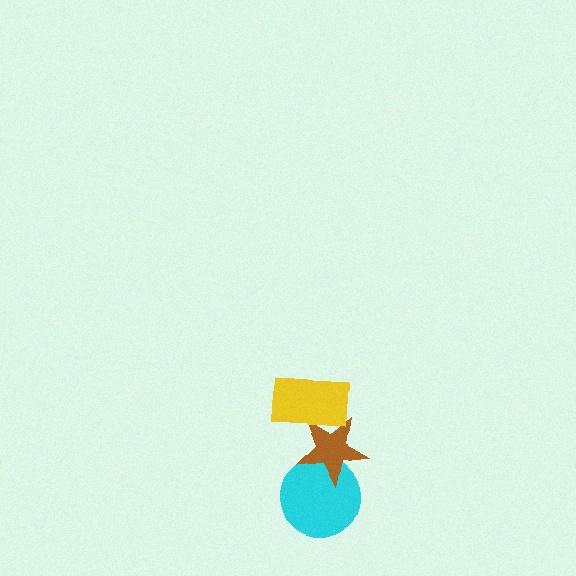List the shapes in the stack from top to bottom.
From top to bottom: the yellow rectangle, the brown star, the cyan circle.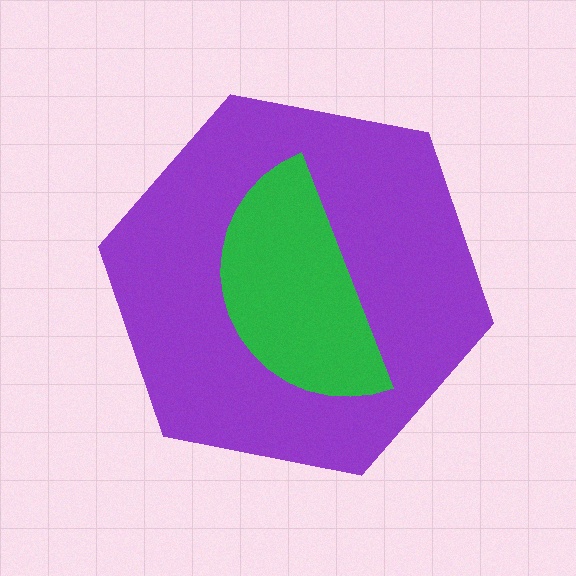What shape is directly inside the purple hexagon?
The green semicircle.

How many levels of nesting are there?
2.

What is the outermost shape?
The purple hexagon.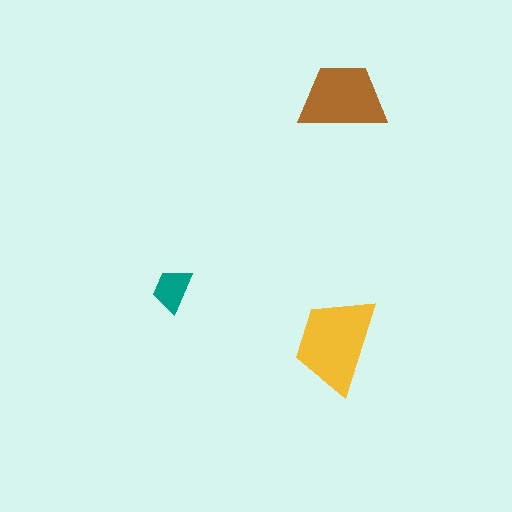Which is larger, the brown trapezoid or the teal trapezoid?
The brown one.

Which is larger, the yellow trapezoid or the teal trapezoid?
The yellow one.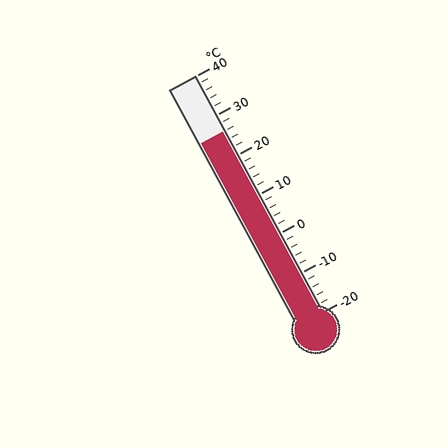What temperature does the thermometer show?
The thermometer shows approximately 26°C.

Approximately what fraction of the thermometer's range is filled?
The thermometer is filled to approximately 75% of its range.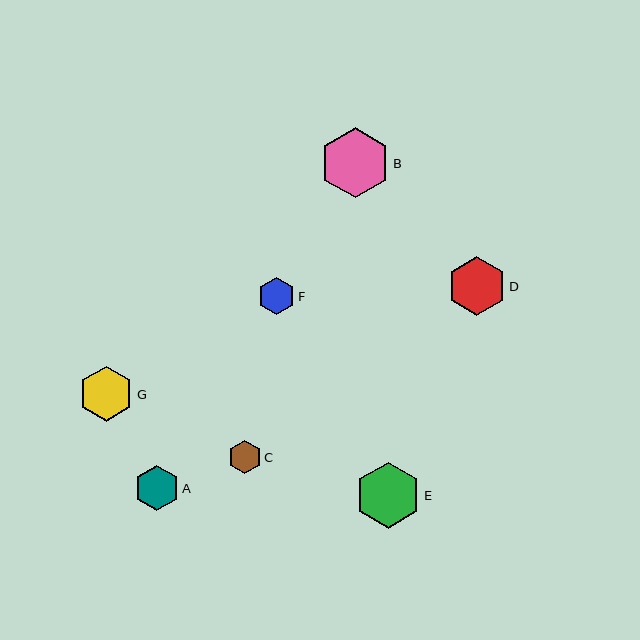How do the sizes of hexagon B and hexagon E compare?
Hexagon B and hexagon E are approximately the same size.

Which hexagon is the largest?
Hexagon B is the largest with a size of approximately 70 pixels.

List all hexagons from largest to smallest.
From largest to smallest: B, E, D, G, A, F, C.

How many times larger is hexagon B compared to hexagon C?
Hexagon B is approximately 2.1 times the size of hexagon C.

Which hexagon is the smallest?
Hexagon C is the smallest with a size of approximately 33 pixels.